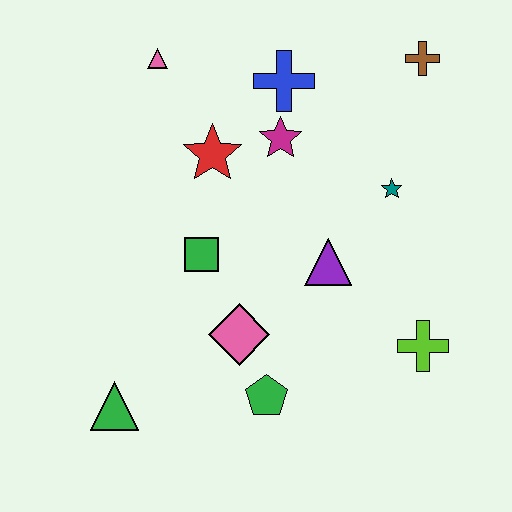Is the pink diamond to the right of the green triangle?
Yes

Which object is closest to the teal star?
The purple triangle is closest to the teal star.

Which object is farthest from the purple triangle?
The pink triangle is farthest from the purple triangle.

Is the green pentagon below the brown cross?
Yes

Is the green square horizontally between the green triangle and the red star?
Yes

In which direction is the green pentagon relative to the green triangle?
The green pentagon is to the right of the green triangle.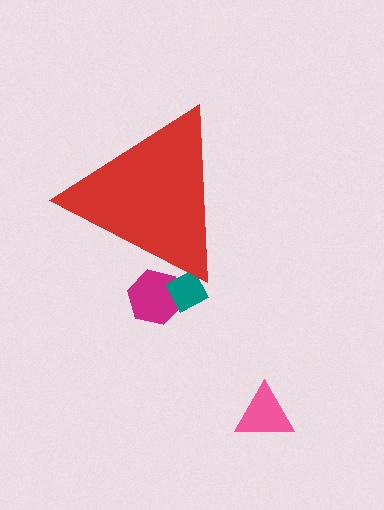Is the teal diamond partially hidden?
Yes, the teal diamond is partially hidden behind the red triangle.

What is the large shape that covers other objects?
A red triangle.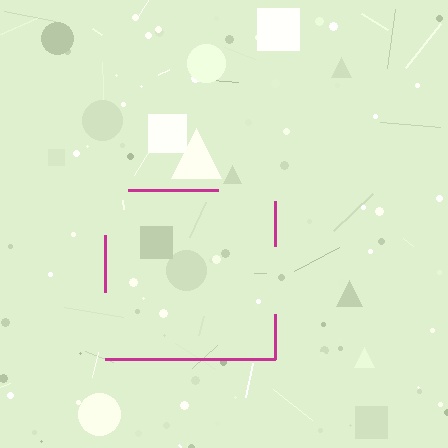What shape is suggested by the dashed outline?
The dashed outline suggests a square.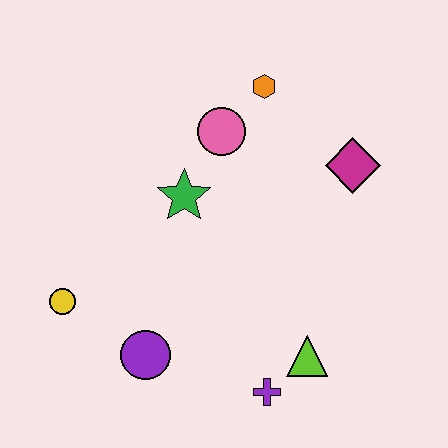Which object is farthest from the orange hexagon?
The purple cross is farthest from the orange hexagon.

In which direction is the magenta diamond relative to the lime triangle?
The magenta diamond is above the lime triangle.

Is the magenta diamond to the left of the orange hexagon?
No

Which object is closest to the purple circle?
The yellow circle is closest to the purple circle.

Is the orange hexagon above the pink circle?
Yes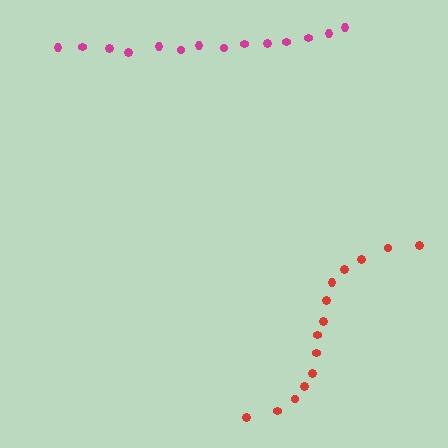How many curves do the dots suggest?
There are 2 distinct paths.